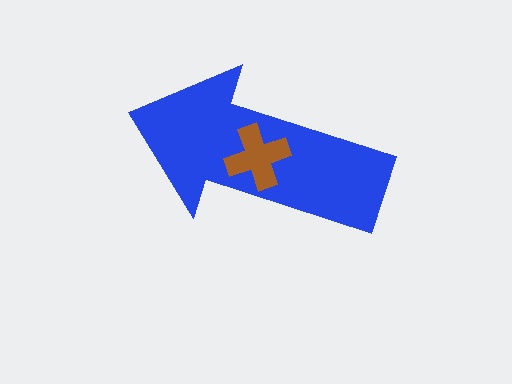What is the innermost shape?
The brown cross.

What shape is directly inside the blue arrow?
The brown cross.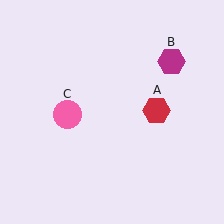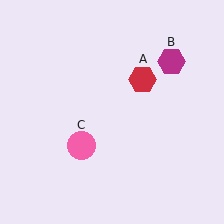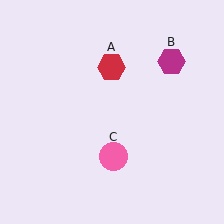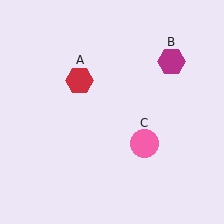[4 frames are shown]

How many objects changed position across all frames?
2 objects changed position: red hexagon (object A), pink circle (object C).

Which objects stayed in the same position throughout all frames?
Magenta hexagon (object B) remained stationary.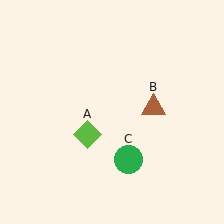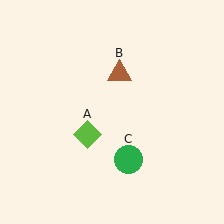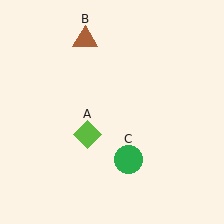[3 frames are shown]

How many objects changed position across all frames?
1 object changed position: brown triangle (object B).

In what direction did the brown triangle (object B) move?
The brown triangle (object B) moved up and to the left.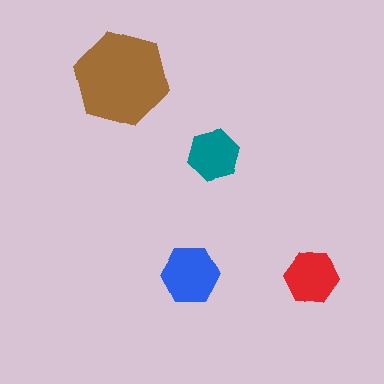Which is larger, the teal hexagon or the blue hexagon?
The blue one.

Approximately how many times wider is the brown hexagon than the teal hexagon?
About 2 times wider.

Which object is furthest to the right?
The red hexagon is rightmost.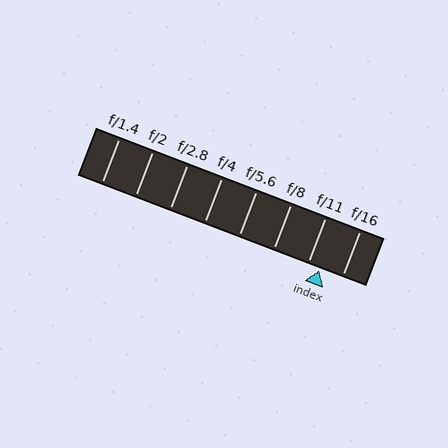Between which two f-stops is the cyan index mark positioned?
The index mark is between f/11 and f/16.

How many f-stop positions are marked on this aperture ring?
There are 8 f-stop positions marked.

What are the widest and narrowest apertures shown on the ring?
The widest aperture shown is f/1.4 and the narrowest is f/16.